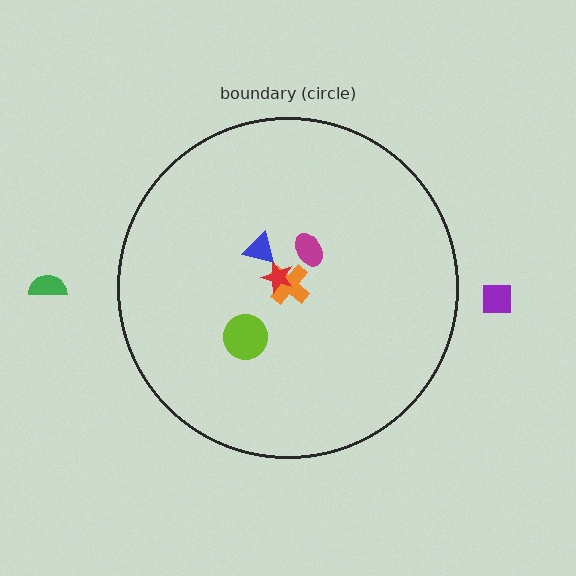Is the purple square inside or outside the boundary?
Outside.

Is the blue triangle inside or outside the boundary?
Inside.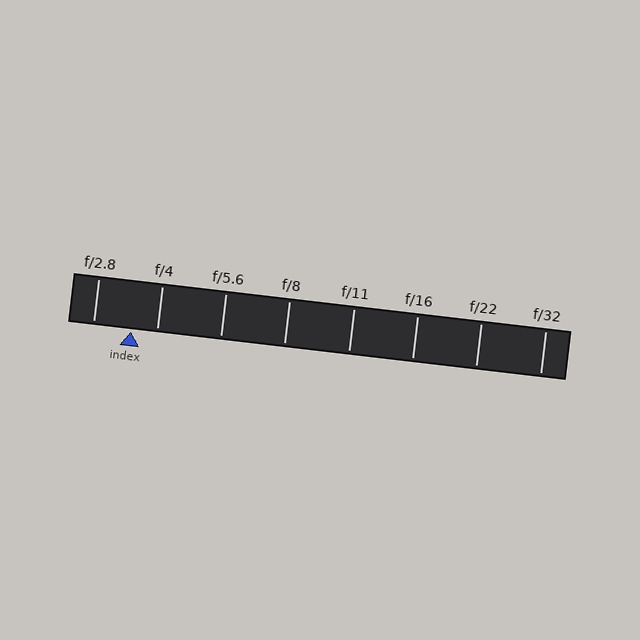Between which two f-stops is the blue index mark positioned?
The index mark is between f/2.8 and f/4.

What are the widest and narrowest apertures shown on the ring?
The widest aperture shown is f/2.8 and the narrowest is f/32.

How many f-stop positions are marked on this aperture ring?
There are 8 f-stop positions marked.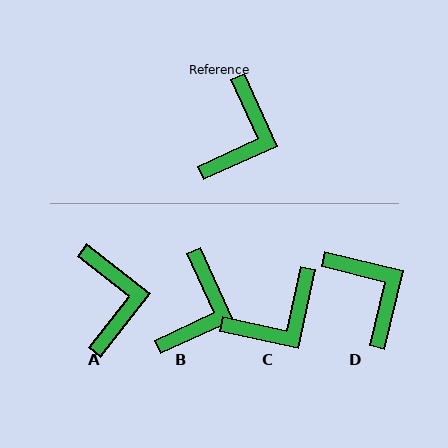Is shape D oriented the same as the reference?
No, it is off by about 52 degrees.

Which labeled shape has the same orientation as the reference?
B.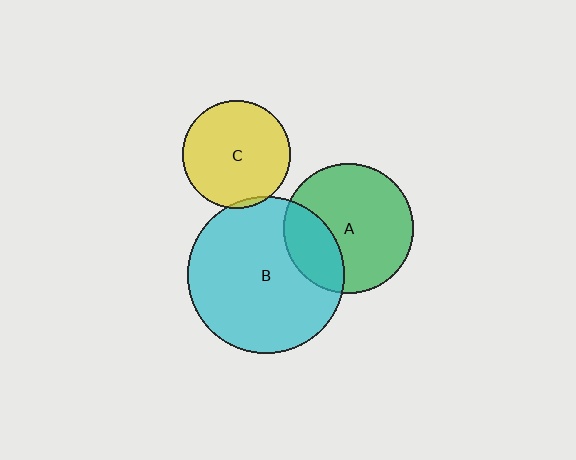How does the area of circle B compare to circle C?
Approximately 2.1 times.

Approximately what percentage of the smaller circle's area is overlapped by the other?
Approximately 5%.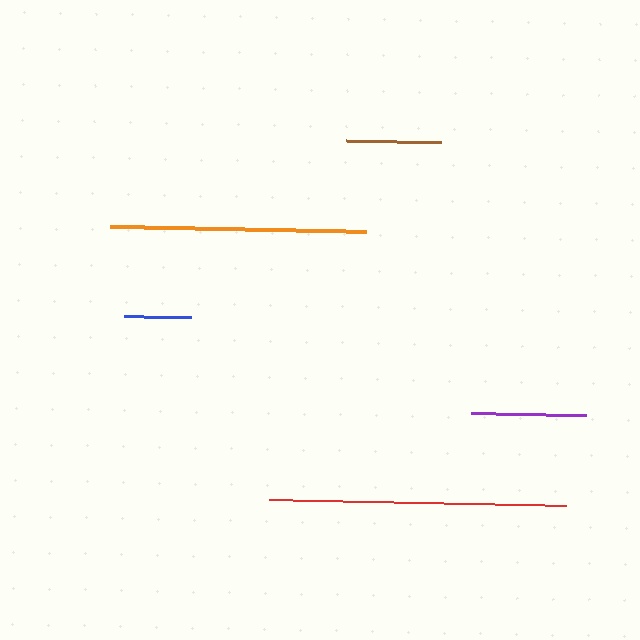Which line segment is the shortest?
The blue line is the shortest at approximately 67 pixels.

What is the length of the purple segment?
The purple segment is approximately 115 pixels long.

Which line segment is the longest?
The red line is the longest at approximately 297 pixels.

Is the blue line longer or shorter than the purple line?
The purple line is longer than the blue line.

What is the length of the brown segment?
The brown segment is approximately 95 pixels long.